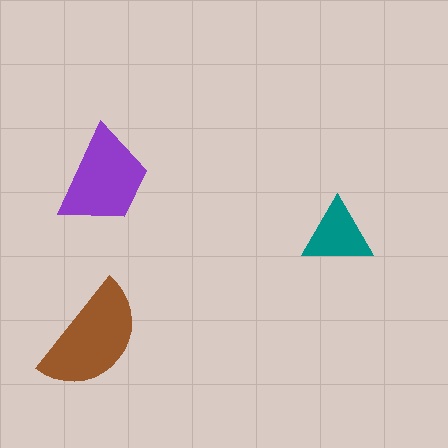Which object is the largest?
The brown semicircle.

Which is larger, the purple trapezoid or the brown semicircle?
The brown semicircle.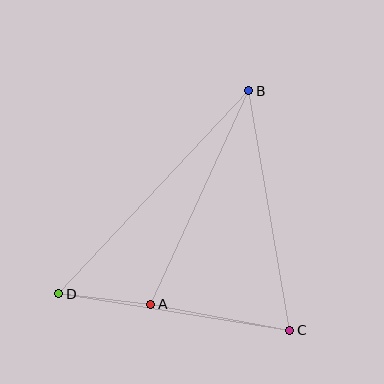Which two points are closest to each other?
Points A and D are closest to each other.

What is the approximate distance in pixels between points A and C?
The distance between A and C is approximately 142 pixels.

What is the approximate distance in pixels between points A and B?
The distance between A and B is approximately 235 pixels.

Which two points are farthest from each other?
Points B and D are farthest from each other.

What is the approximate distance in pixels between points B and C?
The distance between B and C is approximately 243 pixels.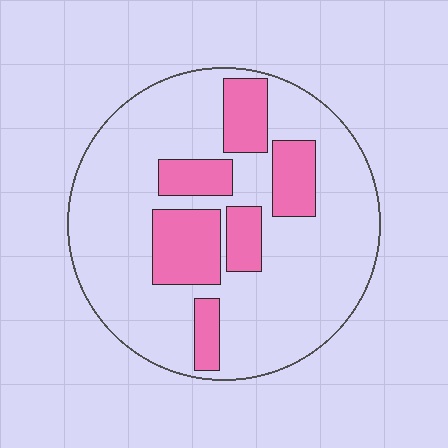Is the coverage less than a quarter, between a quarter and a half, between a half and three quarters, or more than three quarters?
Less than a quarter.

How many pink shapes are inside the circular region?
6.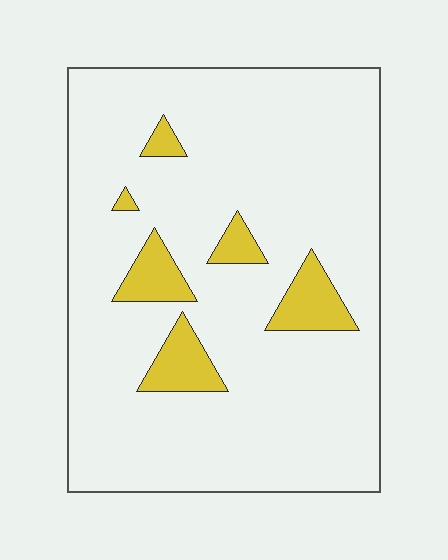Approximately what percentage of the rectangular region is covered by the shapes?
Approximately 10%.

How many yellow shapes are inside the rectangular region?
6.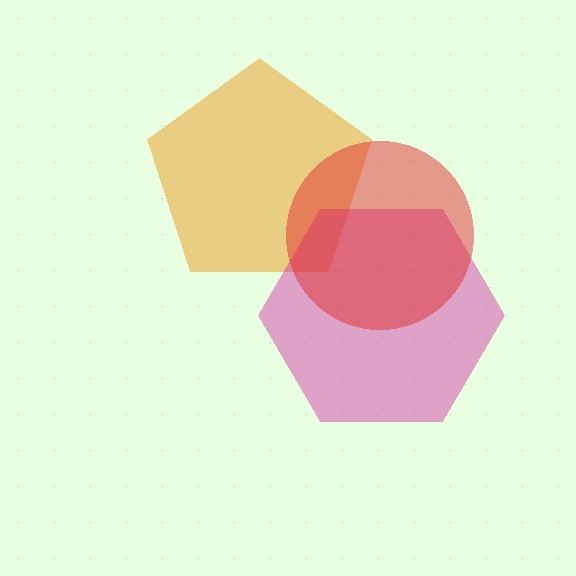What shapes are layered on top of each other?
The layered shapes are: an orange pentagon, a magenta hexagon, a red circle.